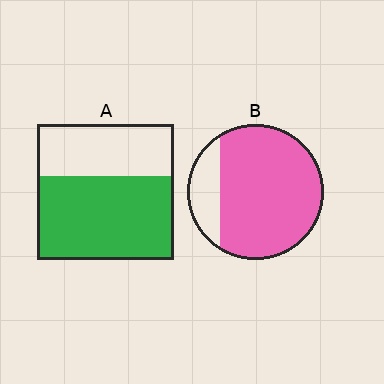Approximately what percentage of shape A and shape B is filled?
A is approximately 60% and B is approximately 80%.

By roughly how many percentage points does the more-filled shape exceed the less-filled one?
By roughly 20 percentage points (B over A).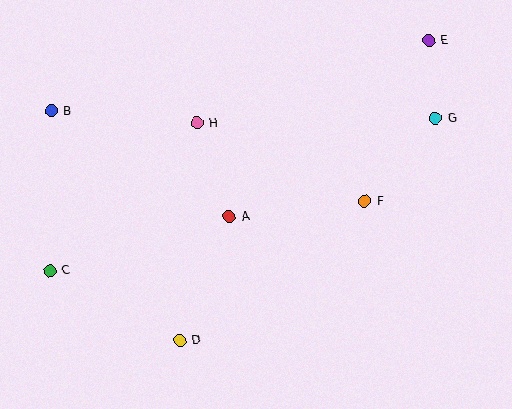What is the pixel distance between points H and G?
The distance between H and G is 239 pixels.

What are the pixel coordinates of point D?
Point D is at (180, 340).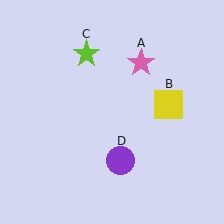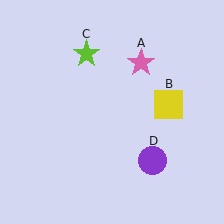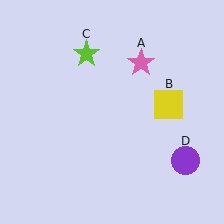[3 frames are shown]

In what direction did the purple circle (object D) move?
The purple circle (object D) moved right.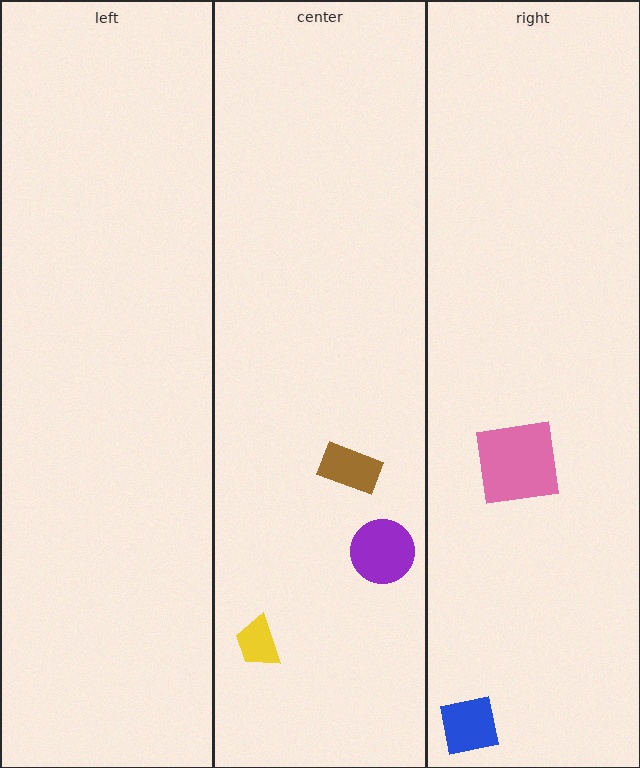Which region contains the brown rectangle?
The center region.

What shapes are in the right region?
The blue square, the pink square.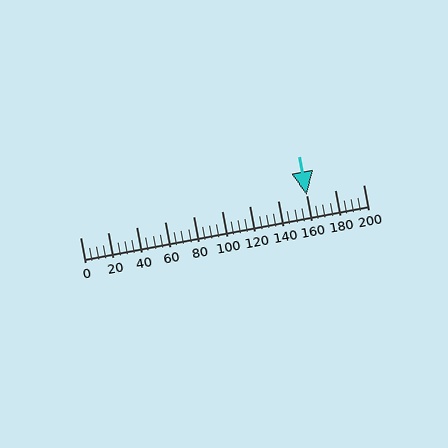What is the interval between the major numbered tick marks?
The major tick marks are spaced 20 units apart.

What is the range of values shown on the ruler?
The ruler shows values from 0 to 200.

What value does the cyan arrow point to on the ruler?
The cyan arrow points to approximately 160.